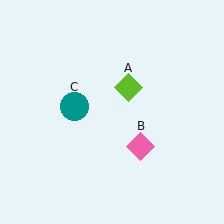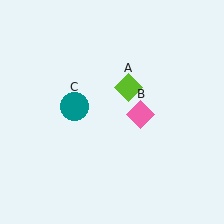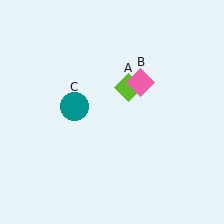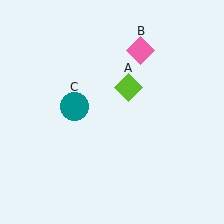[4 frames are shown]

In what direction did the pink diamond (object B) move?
The pink diamond (object B) moved up.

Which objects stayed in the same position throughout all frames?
Lime diamond (object A) and teal circle (object C) remained stationary.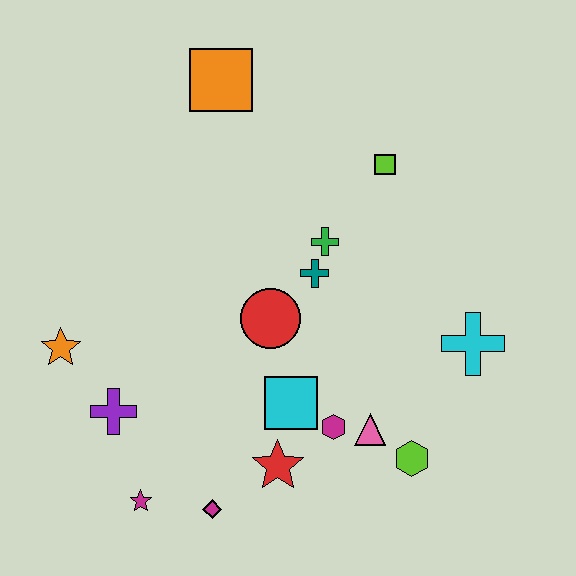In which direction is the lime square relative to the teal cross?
The lime square is above the teal cross.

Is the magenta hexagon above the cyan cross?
No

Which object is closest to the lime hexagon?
The pink triangle is closest to the lime hexagon.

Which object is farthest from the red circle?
The orange square is farthest from the red circle.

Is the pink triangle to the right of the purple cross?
Yes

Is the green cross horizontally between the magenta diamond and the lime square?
Yes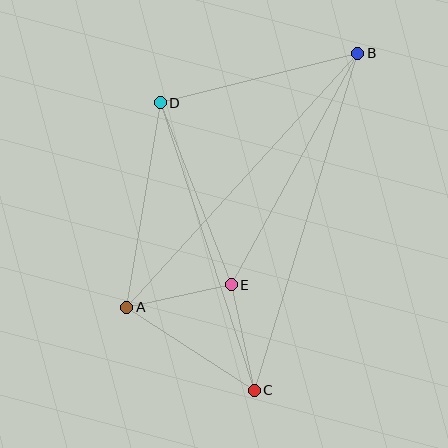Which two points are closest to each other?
Points A and E are closest to each other.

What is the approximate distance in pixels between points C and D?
The distance between C and D is approximately 303 pixels.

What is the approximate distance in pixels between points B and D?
The distance between B and D is approximately 204 pixels.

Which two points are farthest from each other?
Points B and C are farthest from each other.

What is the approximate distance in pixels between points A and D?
The distance between A and D is approximately 207 pixels.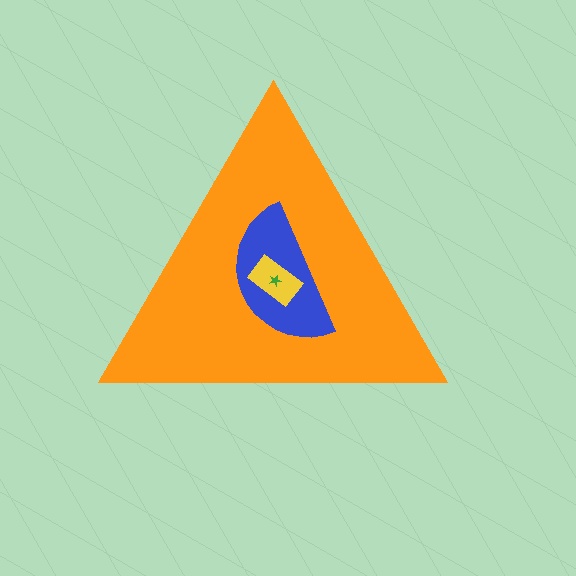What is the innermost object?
The green star.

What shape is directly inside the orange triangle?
The blue semicircle.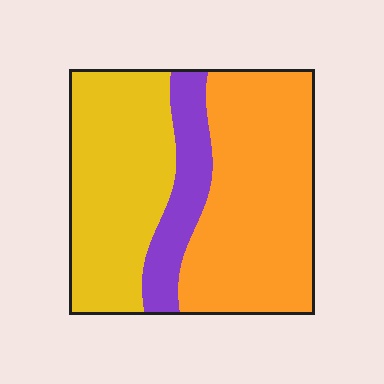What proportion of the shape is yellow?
Yellow covers 38% of the shape.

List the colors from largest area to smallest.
From largest to smallest: orange, yellow, purple.